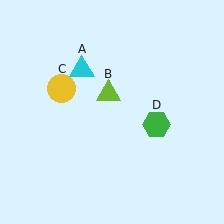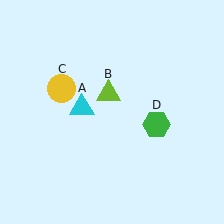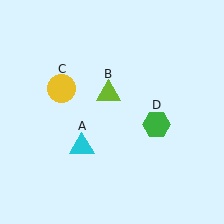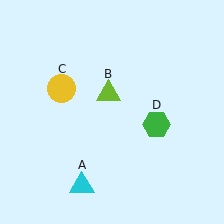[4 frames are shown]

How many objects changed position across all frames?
1 object changed position: cyan triangle (object A).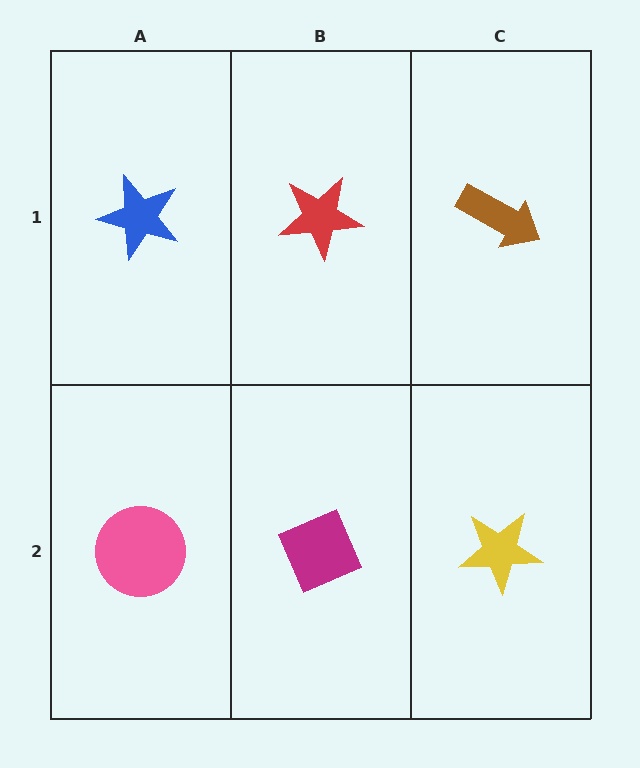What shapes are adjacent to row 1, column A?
A pink circle (row 2, column A), a red star (row 1, column B).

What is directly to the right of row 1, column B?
A brown arrow.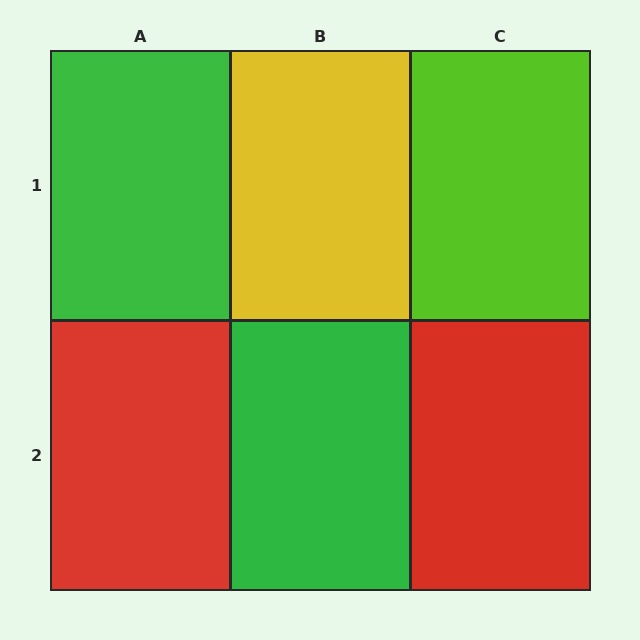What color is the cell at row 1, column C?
Lime.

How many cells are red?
2 cells are red.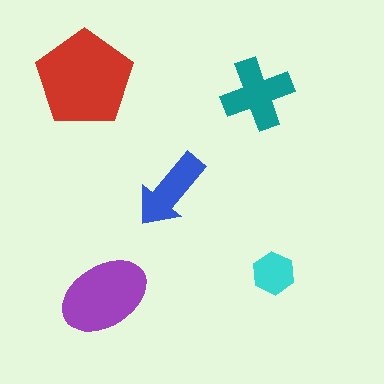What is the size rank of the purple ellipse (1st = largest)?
2nd.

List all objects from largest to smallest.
The red pentagon, the purple ellipse, the teal cross, the blue arrow, the cyan hexagon.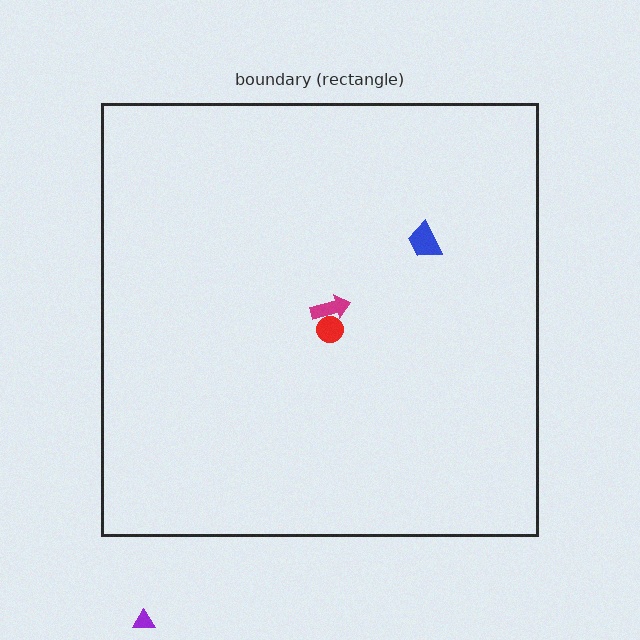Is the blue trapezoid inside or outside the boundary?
Inside.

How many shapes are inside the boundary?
3 inside, 1 outside.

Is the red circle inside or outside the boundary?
Inside.